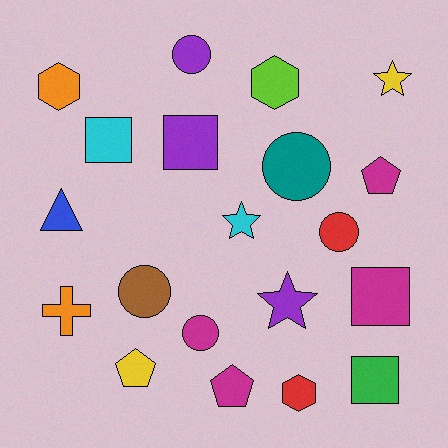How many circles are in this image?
There are 5 circles.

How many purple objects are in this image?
There are 3 purple objects.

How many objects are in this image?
There are 20 objects.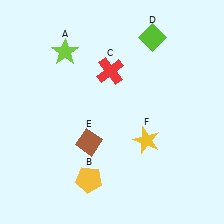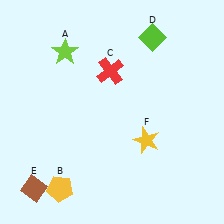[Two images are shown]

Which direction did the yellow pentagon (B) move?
The yellow pentagon (B) moved left.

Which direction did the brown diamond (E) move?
The brown diamond (E) moved left.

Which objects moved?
The objects that moved are: the yellow pentagon (B), the brown diamond (E).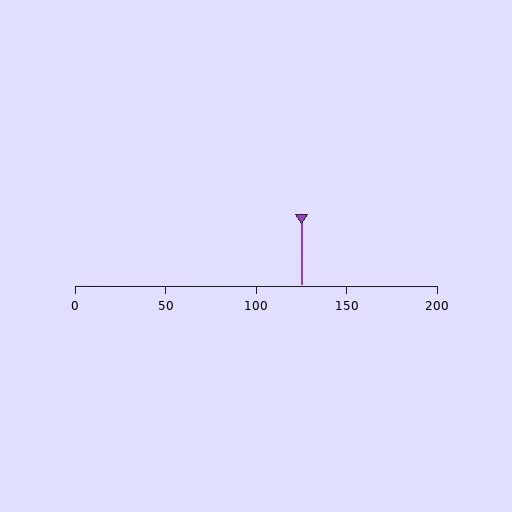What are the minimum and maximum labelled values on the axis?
The axis runs from 0 to 200.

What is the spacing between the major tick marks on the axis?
The major ticks are spaced 50 apart.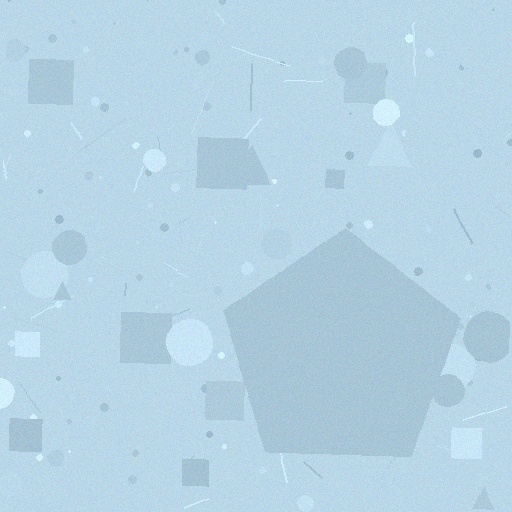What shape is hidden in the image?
A pentagon is hidden in the image.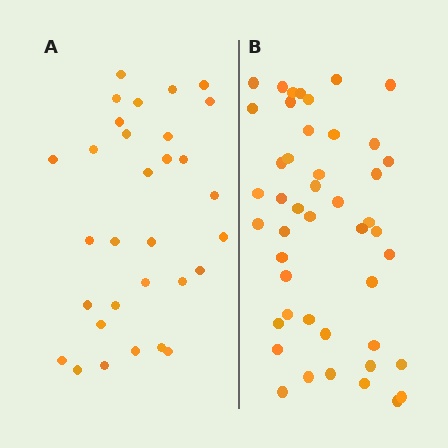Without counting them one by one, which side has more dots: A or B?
Region B (the right region) has more dots.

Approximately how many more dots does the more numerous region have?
Region B has approximately 15 more dots than region A.